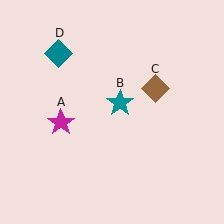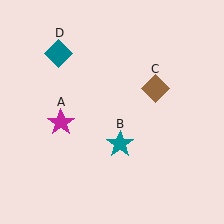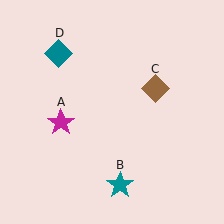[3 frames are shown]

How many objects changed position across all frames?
1 object changed position: teal star (object B).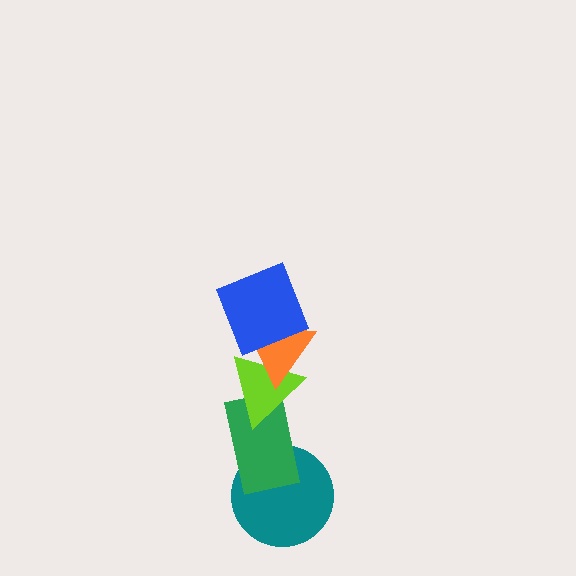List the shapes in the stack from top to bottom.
From top to bottom: the blue square, the orange triangle, the lime triangle, the green rectangle, the teal circle.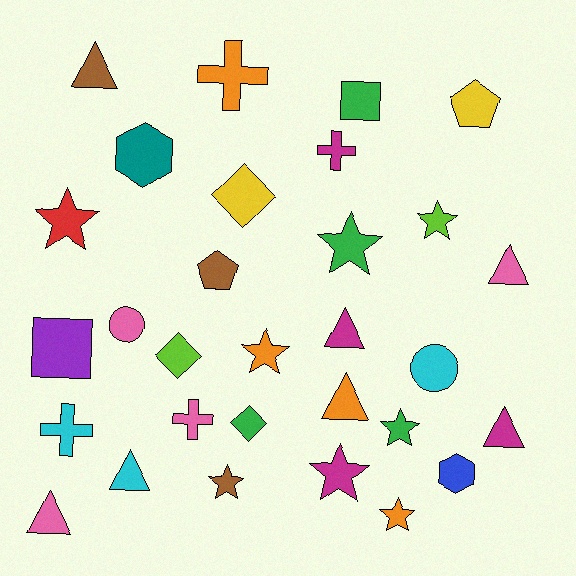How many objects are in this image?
There are 30 objects.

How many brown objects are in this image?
There are 3 brown objects.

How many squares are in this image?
There are 2 squares.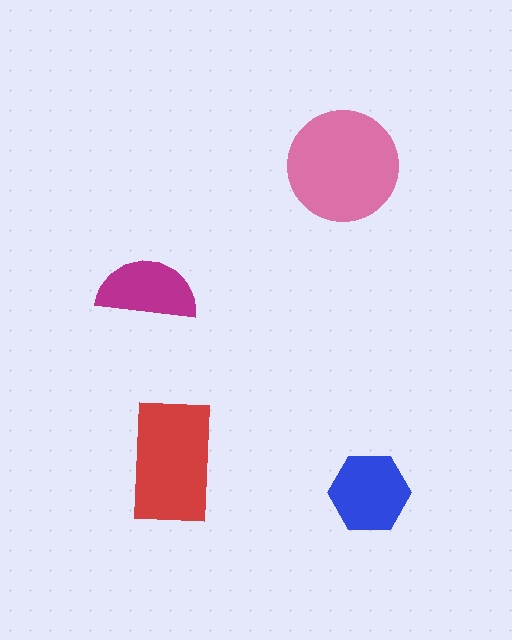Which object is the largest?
The pink circle.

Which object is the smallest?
The magenta semicircle.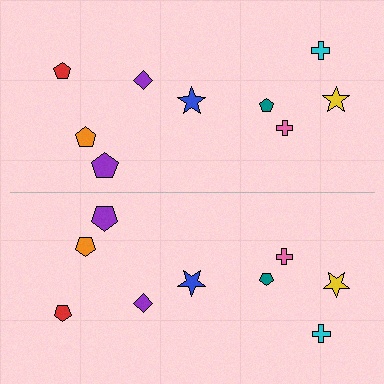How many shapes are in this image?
There are 18 shapes in this image.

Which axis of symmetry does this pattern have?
The pattern has a horizontal axis of symmetry running through the center of the image.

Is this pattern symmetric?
Yes, this pattern has bilateral (reflection) symmetry.